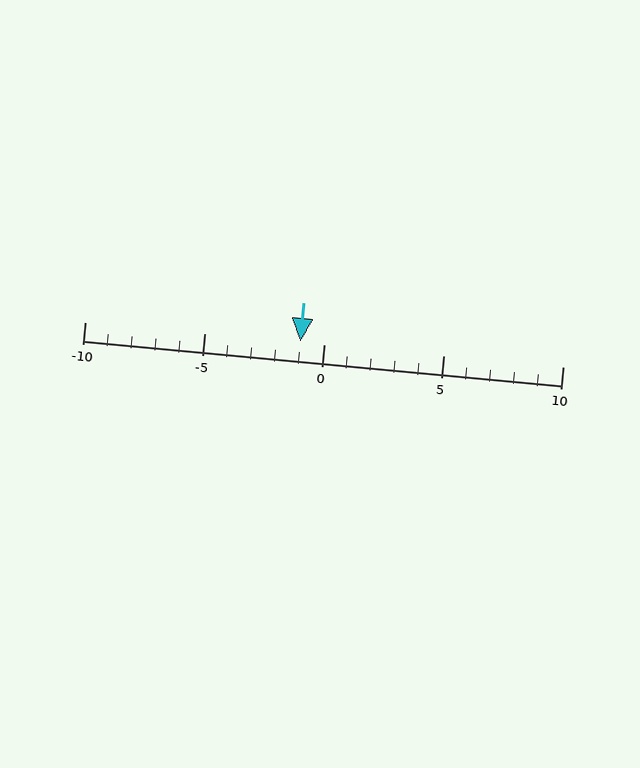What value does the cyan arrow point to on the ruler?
The cyan arrow points to approximately -1.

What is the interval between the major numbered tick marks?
The major tick marks are spaced 5 units apart.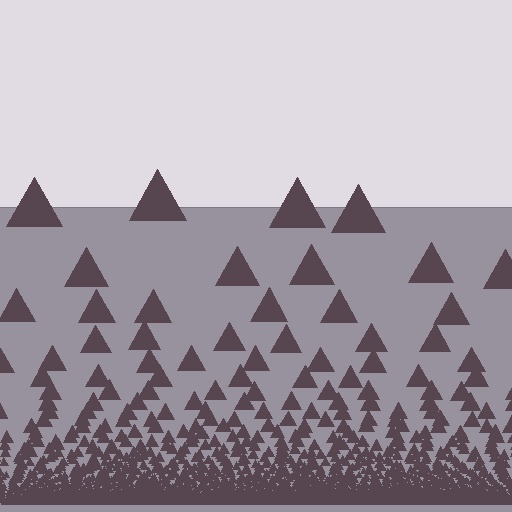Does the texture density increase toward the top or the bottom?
Density increases toward the bottom.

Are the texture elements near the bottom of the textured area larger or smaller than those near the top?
Smaller. The gradient is inverted — elements near the bottom are smaller and denser.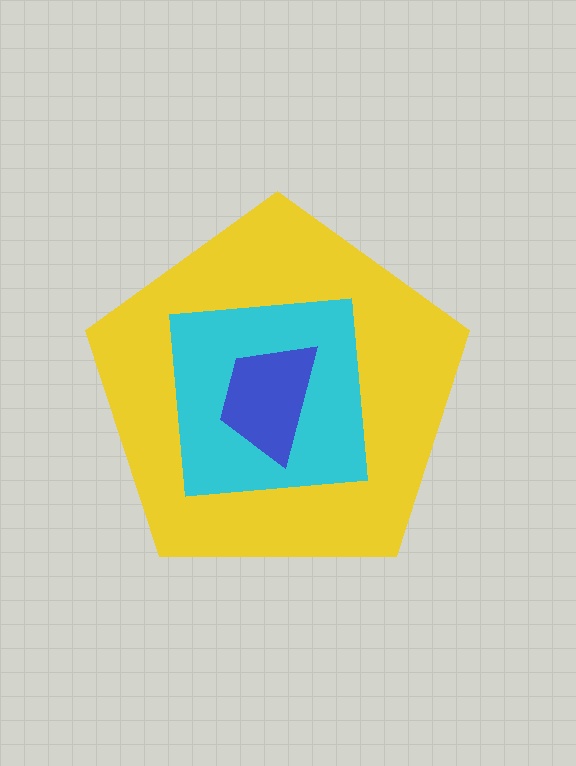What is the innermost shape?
The blue trapezoid.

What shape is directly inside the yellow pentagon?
The cyan square.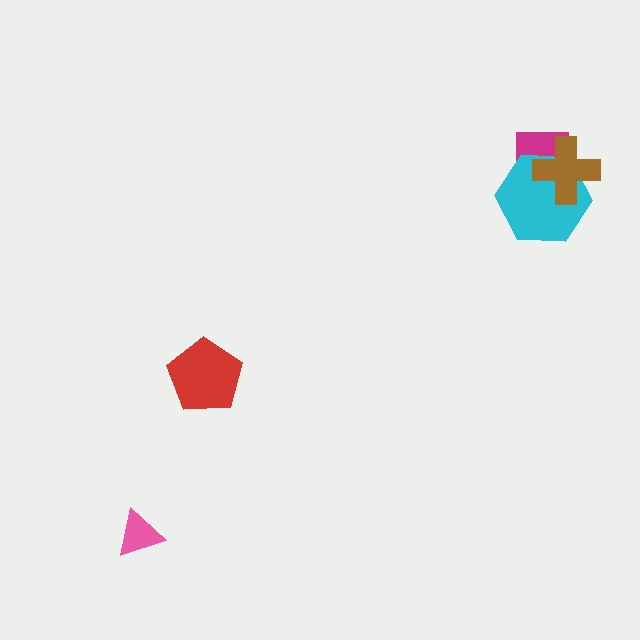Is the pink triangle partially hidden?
No, no other shape covers it.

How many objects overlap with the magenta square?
2 objects overlap with the magenta square.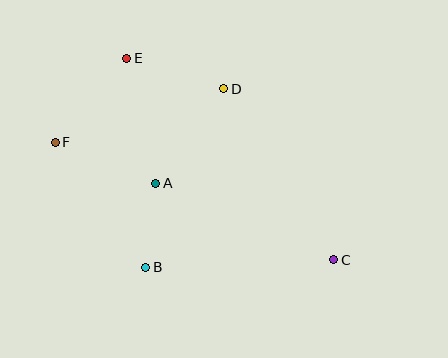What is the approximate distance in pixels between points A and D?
The distance between A and D is approximately 117 pixels.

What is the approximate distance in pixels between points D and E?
The distance between D and E is approximately 102 pixels.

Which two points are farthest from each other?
Points C and F are farthest from each other.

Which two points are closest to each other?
Points A and B are closest to each other.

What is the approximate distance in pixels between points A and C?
The distance between A and C is approximately 194 pixels.